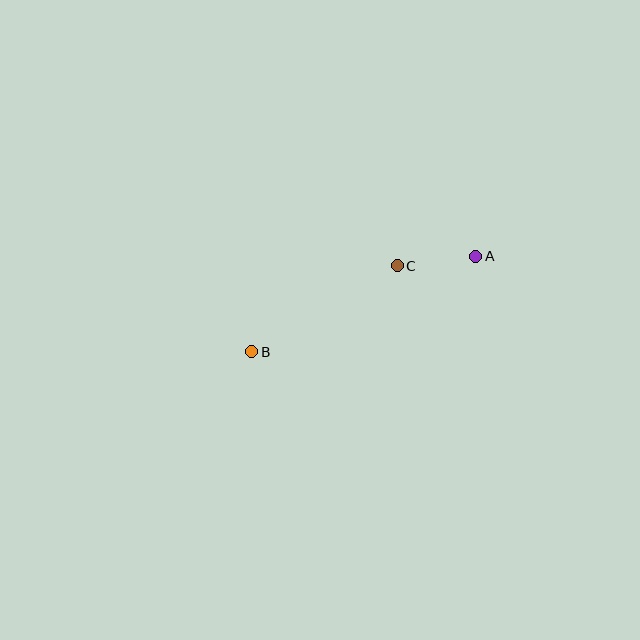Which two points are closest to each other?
Points A and C are closest to each other.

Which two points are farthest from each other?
Points A and B are farthest from each other.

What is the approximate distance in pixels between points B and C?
The distance between B and C is approximately 169 pixels.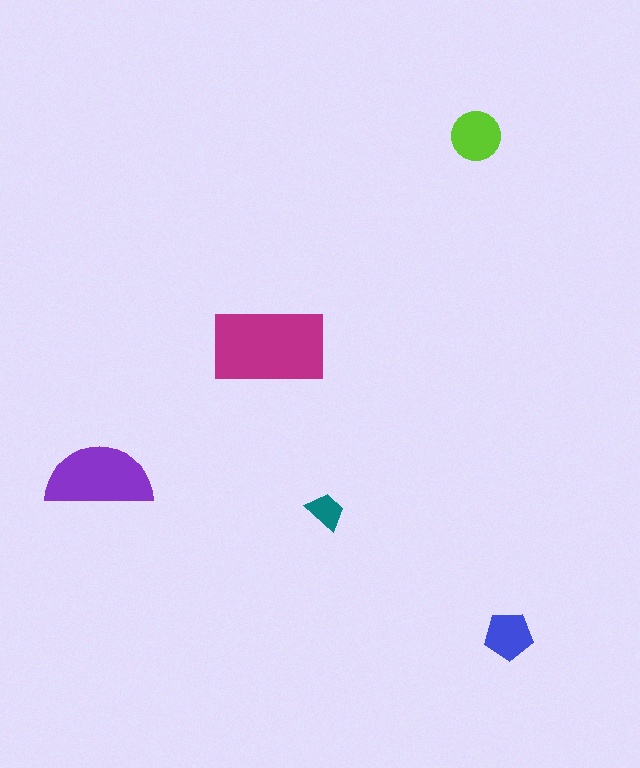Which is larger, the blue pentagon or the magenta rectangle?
The magenta rectangle.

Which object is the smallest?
The teal trapezoid.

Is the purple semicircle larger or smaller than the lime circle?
Larger.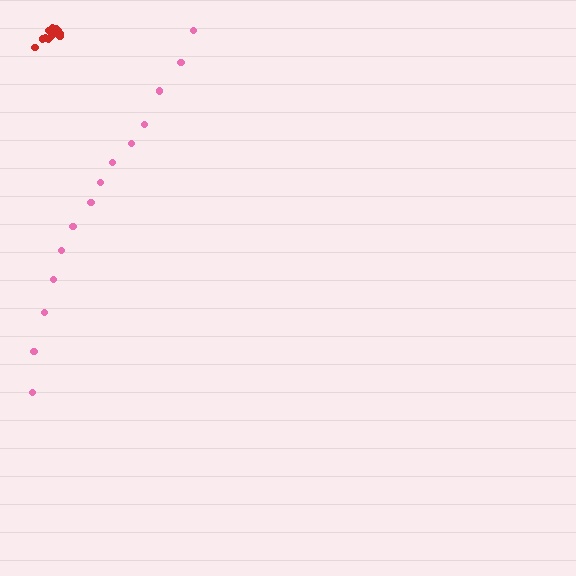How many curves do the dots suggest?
There are 2 distinct paths.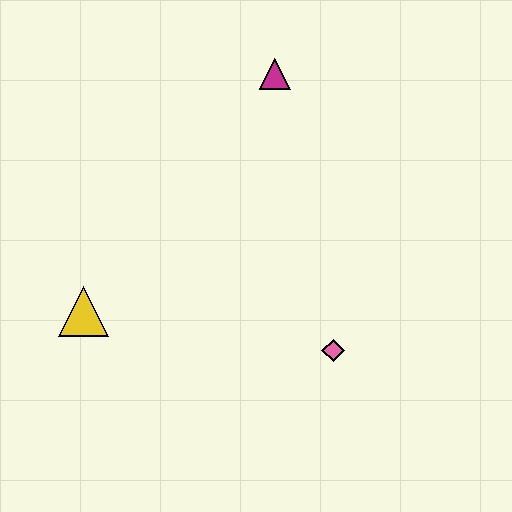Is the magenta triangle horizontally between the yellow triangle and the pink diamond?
Yes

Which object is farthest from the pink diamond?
The magenta triangle is farthest from the pink diamond.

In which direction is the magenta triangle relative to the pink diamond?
The magenta triangle is above the pink diamond.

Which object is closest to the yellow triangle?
The pink diamond is closest to the yellow triangle.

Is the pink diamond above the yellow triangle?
No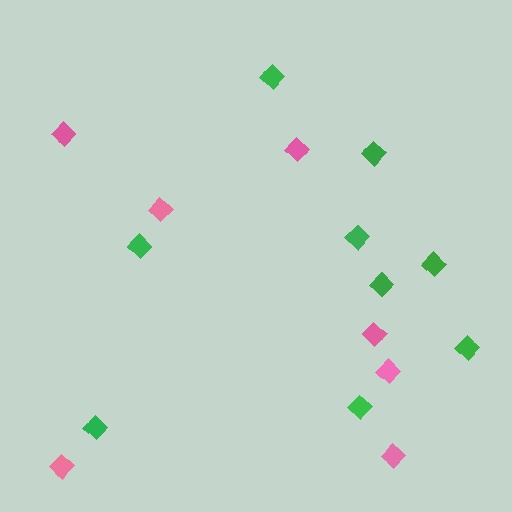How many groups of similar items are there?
There are 2 groups: one group of green diamonds (9) and one group of pink diamonds (7).